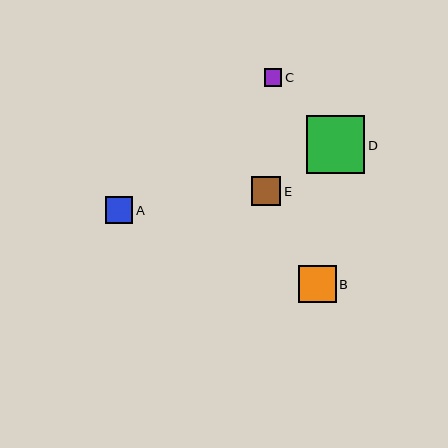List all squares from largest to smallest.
From largest to smallest: D, B, E, A, C.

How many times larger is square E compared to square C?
Square E is approximately 1.7 times the size of square C.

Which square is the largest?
Square D is the largest with a size of approximately 58 pixels.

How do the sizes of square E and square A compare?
Square E and square A are approximately the same size.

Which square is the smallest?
Square C is the smallest with a size of approximately 17 pixels.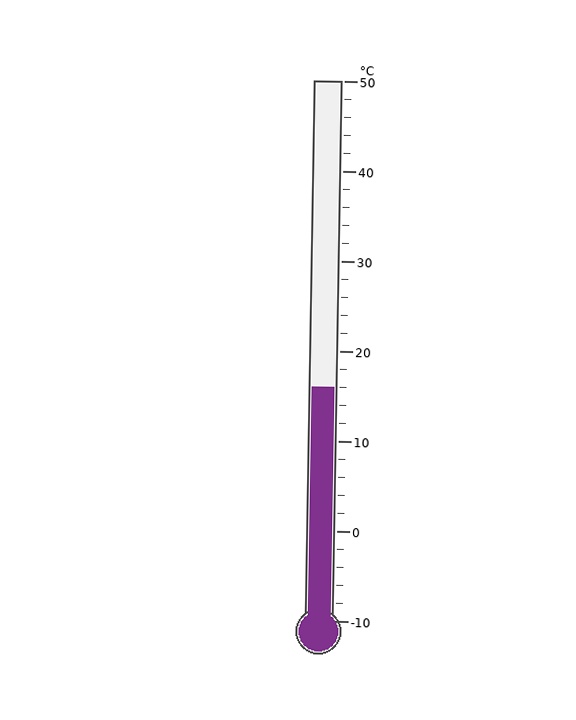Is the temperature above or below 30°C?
The temperature is below 30°C.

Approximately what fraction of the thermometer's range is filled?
The thermometer is filled to approximately 45% of its range.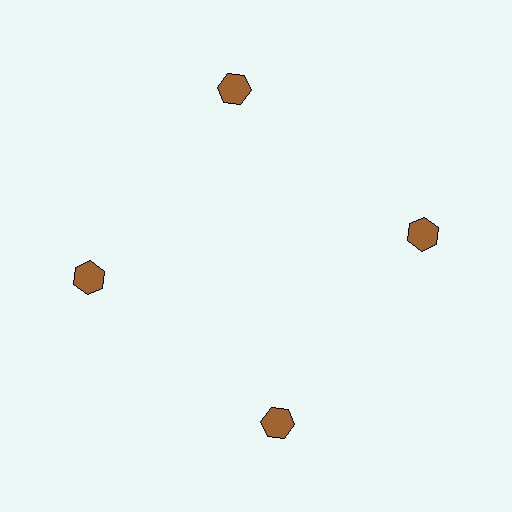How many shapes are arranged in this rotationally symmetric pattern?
There are 4 shapes, arranged in 4 groups of 1.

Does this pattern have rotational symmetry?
Yes, this pattern has 4-fold rotational symmetry. It looks the same after rotating 90 degrees around the center.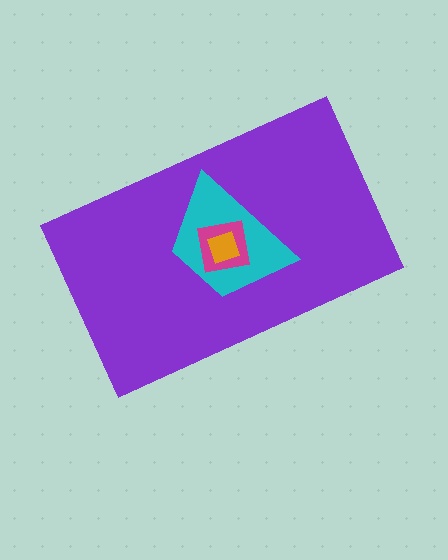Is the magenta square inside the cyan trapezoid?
Yes.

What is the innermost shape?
The orange diamond.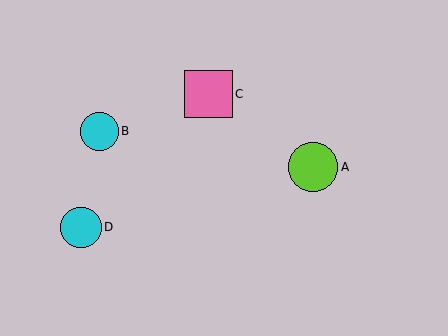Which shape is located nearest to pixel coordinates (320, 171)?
The lime circle (labeled A) at (313, 167) is nearest to that location.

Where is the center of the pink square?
The center of the pink square is at (208, 94).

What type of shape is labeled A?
Shape A is a lime circle.